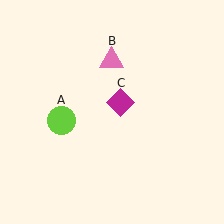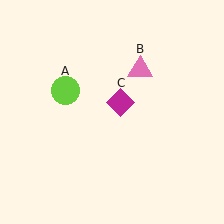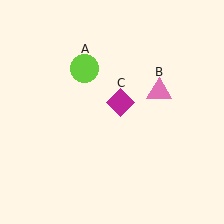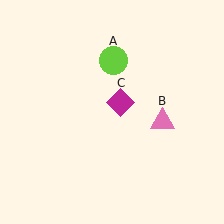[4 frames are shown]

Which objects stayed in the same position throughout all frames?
Magenta diamond (object C) remained stationary.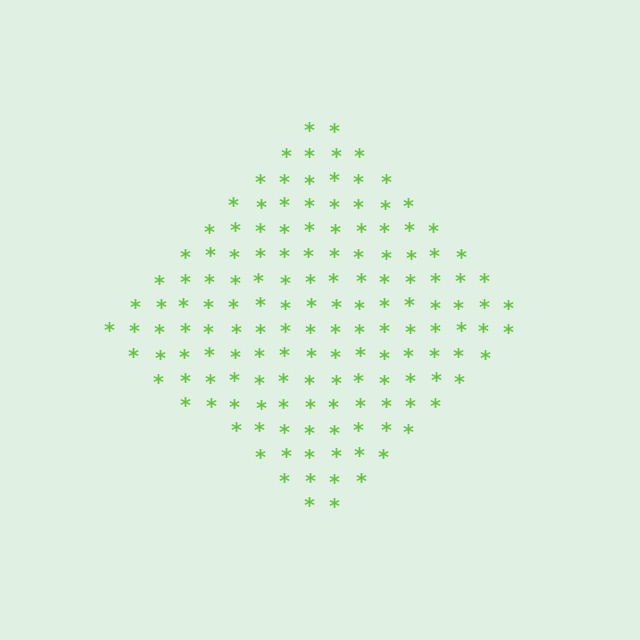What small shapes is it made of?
It is made of small asterisks.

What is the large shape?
The large shape is a diamond.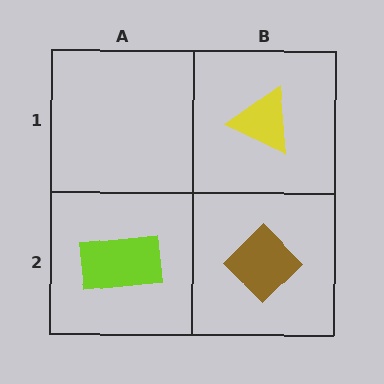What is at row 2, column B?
A brown diamond.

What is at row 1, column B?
A yellow triangle.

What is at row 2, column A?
A lime rectangle.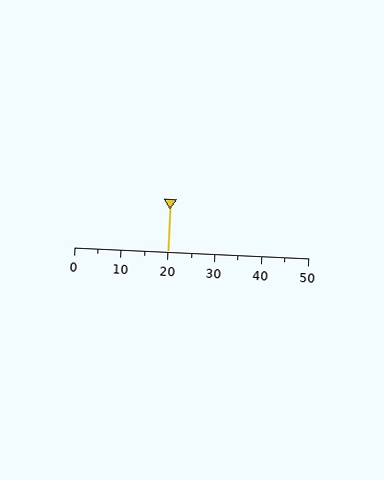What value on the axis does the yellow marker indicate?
The marker indicates approximately 20.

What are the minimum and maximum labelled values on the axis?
The axis runs from 0 to 50.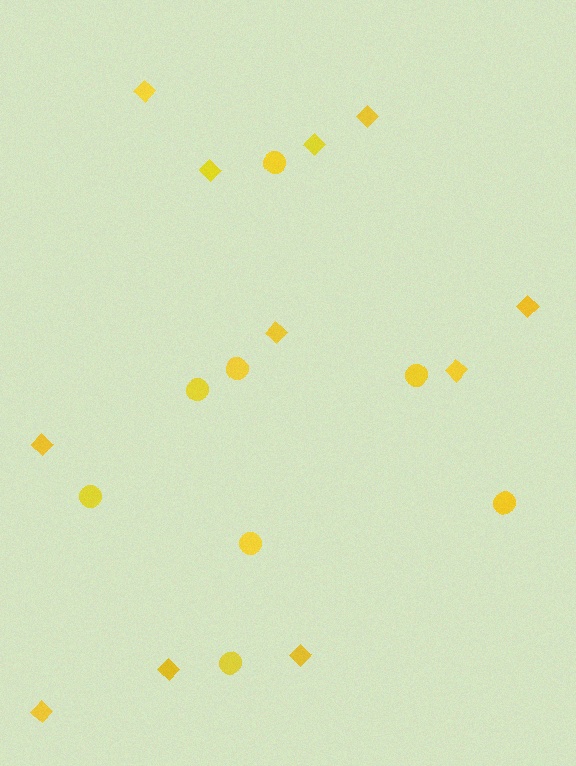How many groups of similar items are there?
There are 2 groups: one group of circles (8) and one group of diamonds (11).